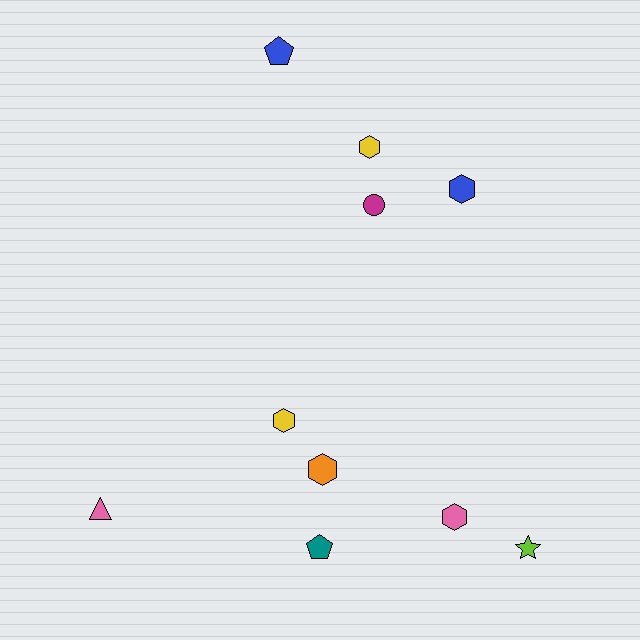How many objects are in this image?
There are 10 objects.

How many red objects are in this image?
There are no red objects.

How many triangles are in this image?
There is 1 triangle.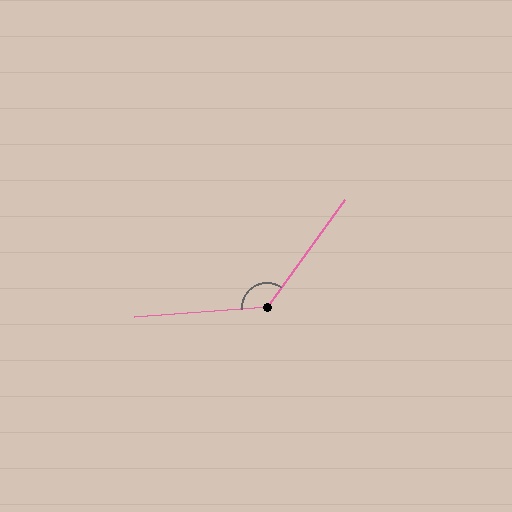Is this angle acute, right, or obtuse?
It is obtuse.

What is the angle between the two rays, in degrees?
Approximately 130 degrees.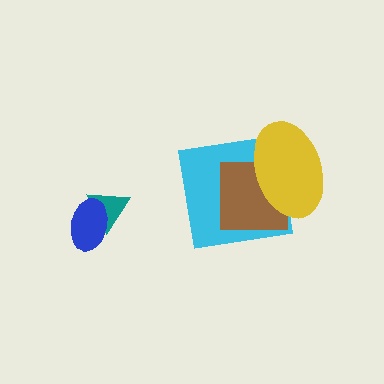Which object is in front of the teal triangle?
The blue ellipse is in front of the teal triangle.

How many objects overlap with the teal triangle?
1 object overlaps with the teal triangle.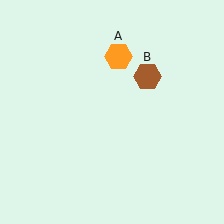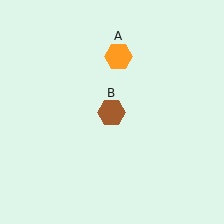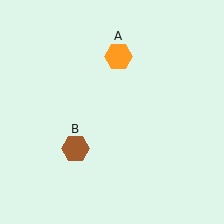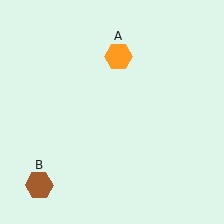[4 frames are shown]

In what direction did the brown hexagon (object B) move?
The brown hexagon (object B) moved down and to the left.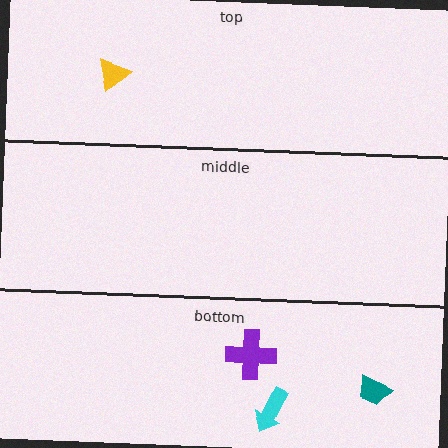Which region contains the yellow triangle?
The top region.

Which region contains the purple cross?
The bottom region.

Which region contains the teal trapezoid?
The bottom region.